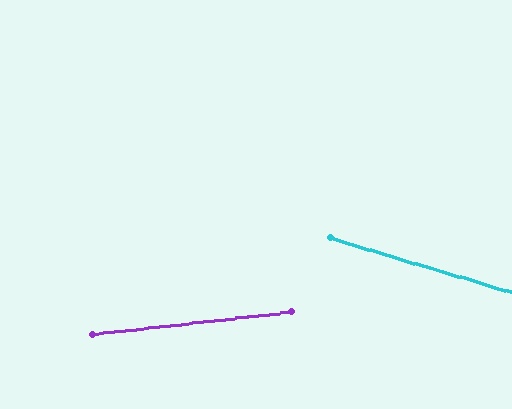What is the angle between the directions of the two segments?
Approximately 23 degrees.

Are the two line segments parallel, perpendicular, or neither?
Neither parallel nor perpendicular — they differ by about 23°.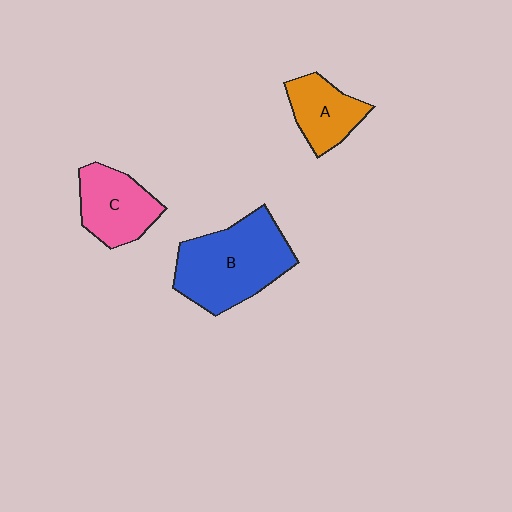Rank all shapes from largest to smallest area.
From largest to smallest: B (blue), C (pink), A (orange).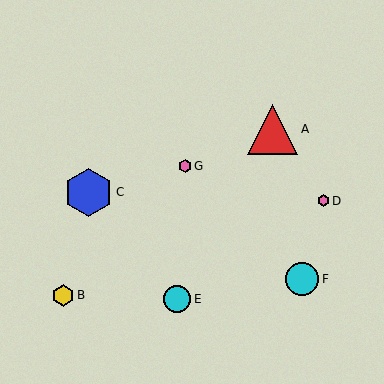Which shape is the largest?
The red triangle (labeled A) is the largest.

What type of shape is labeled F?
Shape F is a cyan circle.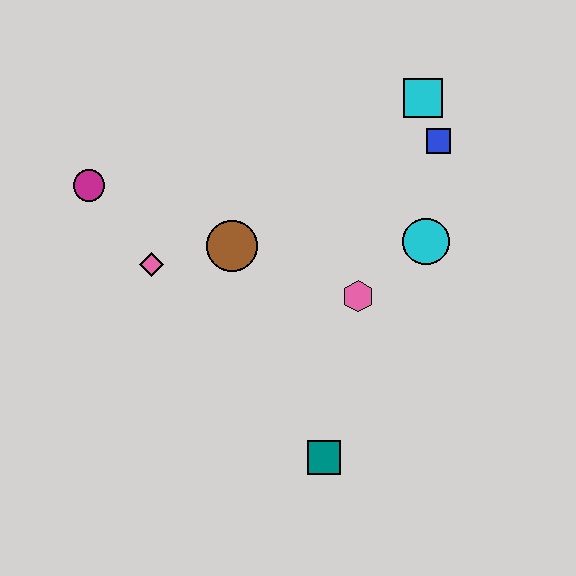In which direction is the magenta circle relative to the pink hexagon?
The magenta circle is to the left of the pink hexagon.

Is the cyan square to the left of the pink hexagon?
No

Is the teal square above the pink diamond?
No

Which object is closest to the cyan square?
The blue square is closest to the cyan square.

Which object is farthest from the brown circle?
The cyan square is farthest from the brown circle.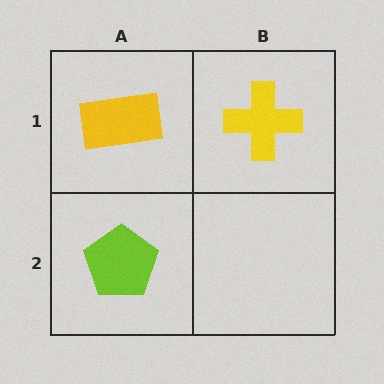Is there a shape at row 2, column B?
No, that cell is empty.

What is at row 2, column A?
A lime pentagon.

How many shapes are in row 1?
2 shapes.